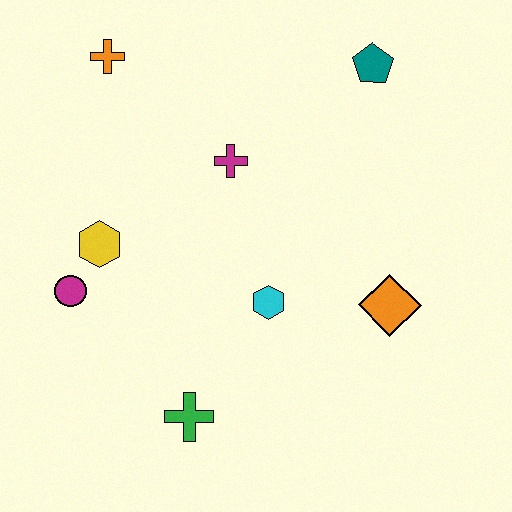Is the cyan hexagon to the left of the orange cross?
No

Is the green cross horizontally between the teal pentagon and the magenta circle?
Yes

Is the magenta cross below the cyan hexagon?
No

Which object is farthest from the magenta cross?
The green cross is farthest from the magenta cross.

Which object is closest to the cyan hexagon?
The orange diamond is closest to the cyan hexagon.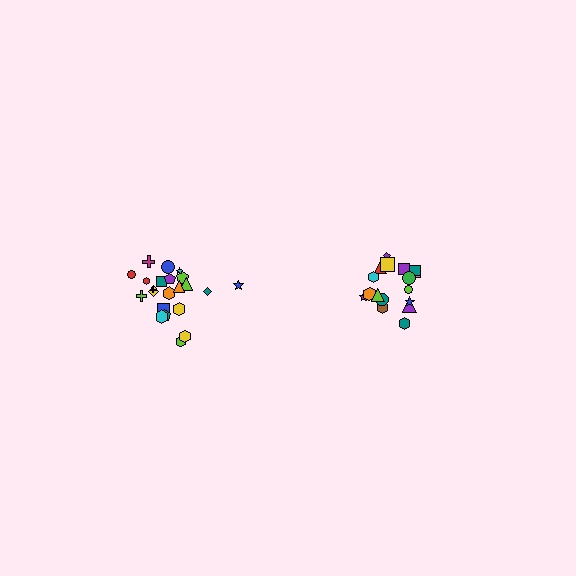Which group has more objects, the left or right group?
The left group.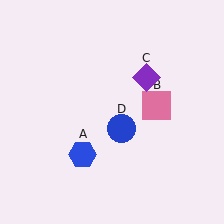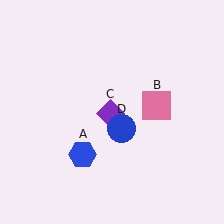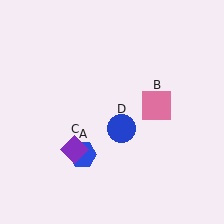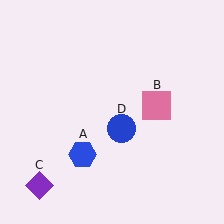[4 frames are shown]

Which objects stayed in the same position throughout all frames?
Blue hexagon (object A) and pink square (object B) and blue circle (object D) remained stationary.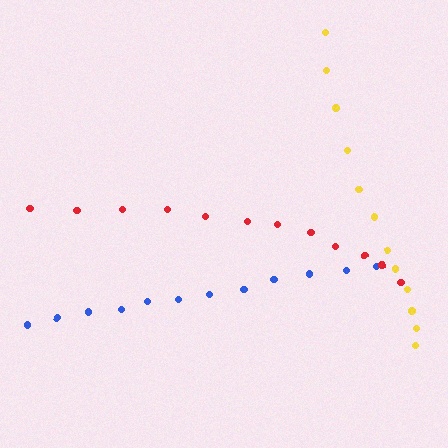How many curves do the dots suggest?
There are 3 distinct paths.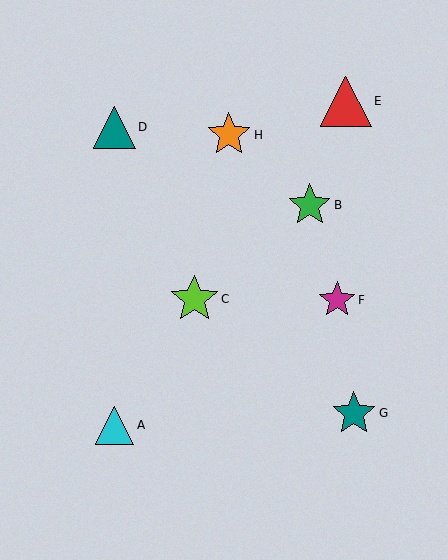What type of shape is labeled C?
Shape C is a lime star.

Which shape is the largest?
The red triangle (labeled E) is the largest.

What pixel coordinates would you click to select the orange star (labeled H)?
Click at (229, 135) to select the orange star H.